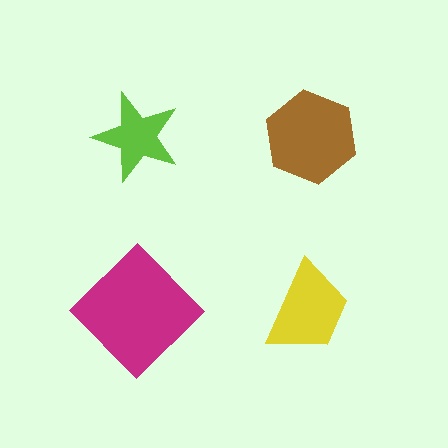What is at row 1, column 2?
A brown hexagon.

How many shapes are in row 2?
2 shapes.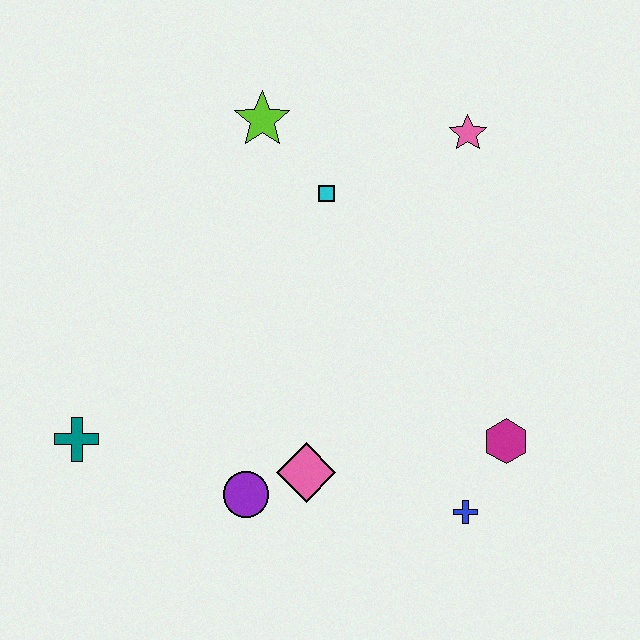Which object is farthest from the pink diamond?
The pink star is farthest from the pink diamond.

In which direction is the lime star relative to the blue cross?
The lime star is above the blue cross.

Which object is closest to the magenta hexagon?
The blue cross is closest to the magenta hexagon.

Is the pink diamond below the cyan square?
Yes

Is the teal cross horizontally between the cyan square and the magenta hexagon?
No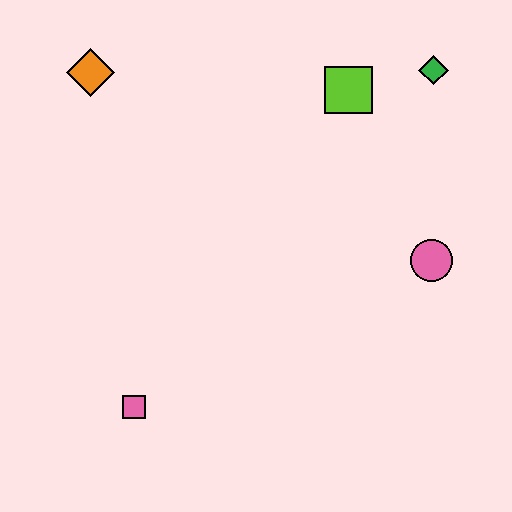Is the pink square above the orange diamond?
No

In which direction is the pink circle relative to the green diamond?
The pink circle is below the green diamond.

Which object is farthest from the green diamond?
The pink square is farthest from the green diamond.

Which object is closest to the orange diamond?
The lime square is closest to the orange diamond.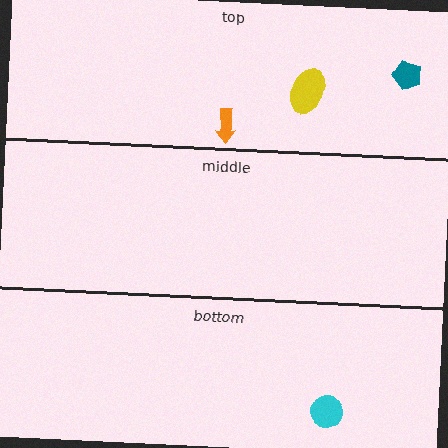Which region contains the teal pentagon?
The top region.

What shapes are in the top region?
The orange arrow, the teal pentagon, the yellow ellipse.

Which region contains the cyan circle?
The bottom region.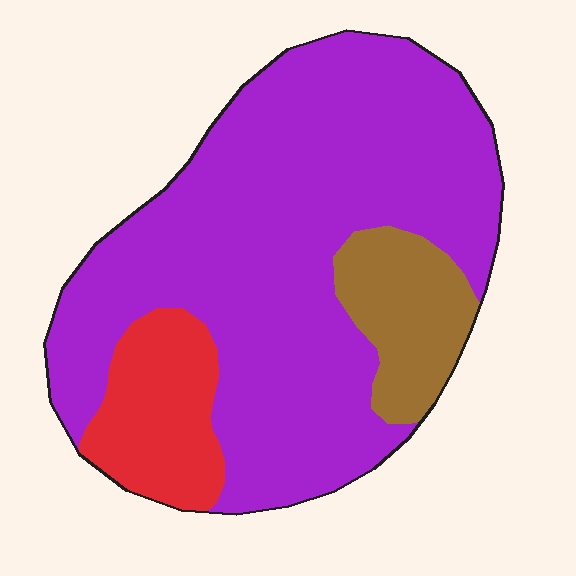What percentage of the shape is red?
Red takes up about one eighth (1/8) of the shape.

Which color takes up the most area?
Purple, at roughly 75%.